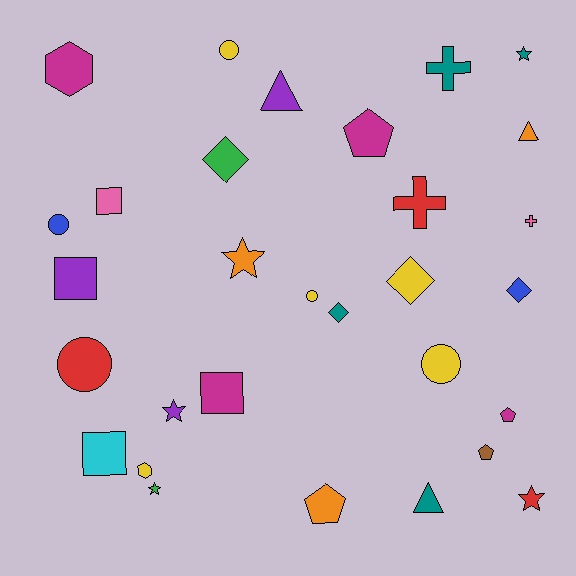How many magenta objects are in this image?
There are 4 magenta objects.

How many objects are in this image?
There are 30 objects.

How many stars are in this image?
There are 5 stars.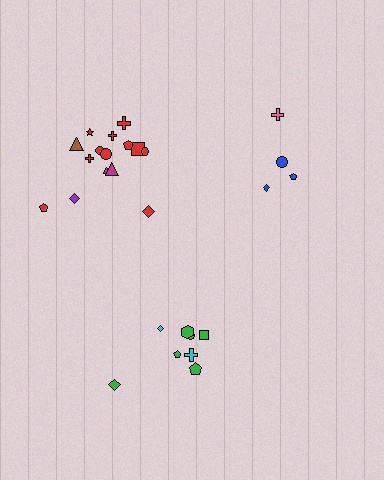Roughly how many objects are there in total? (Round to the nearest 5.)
Roughly 25 objects in total.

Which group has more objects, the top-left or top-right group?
The top-left group.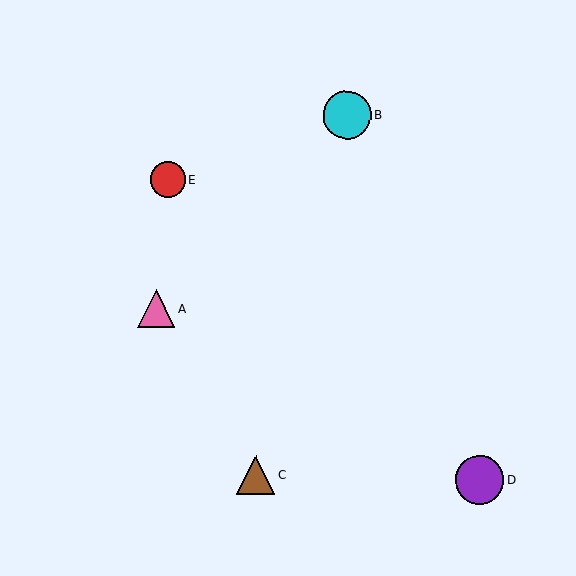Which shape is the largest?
The purple circle (labeled D) is the largest.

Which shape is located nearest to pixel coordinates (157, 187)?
The red circle (labeled E) at (168, 179) is nearest to that location.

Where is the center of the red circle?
The center of the red circle is at (168, 179).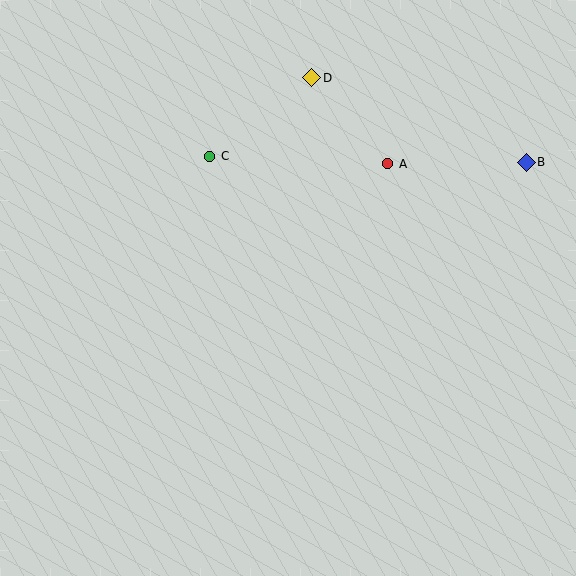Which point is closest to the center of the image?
Point C at (210, 156) is closest to the center.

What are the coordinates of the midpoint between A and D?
The midpoint between A and D is at (350, 121).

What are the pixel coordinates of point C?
Point C is at (210, 156).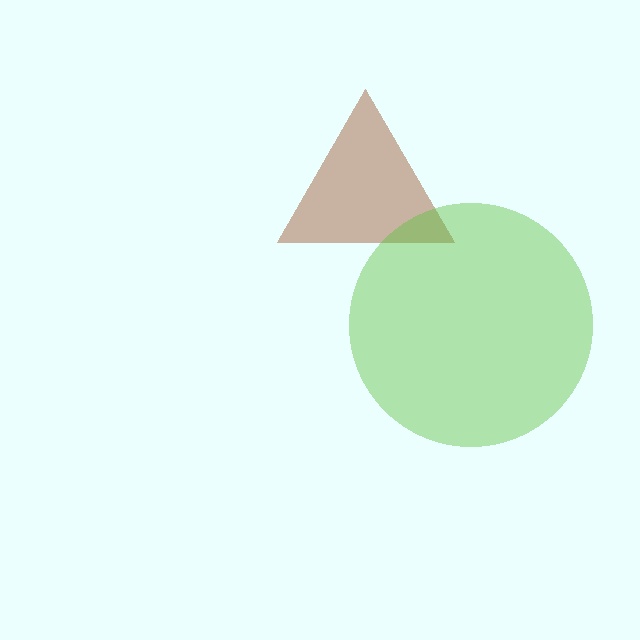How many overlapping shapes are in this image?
There are 2 overlapping shapes in the image.